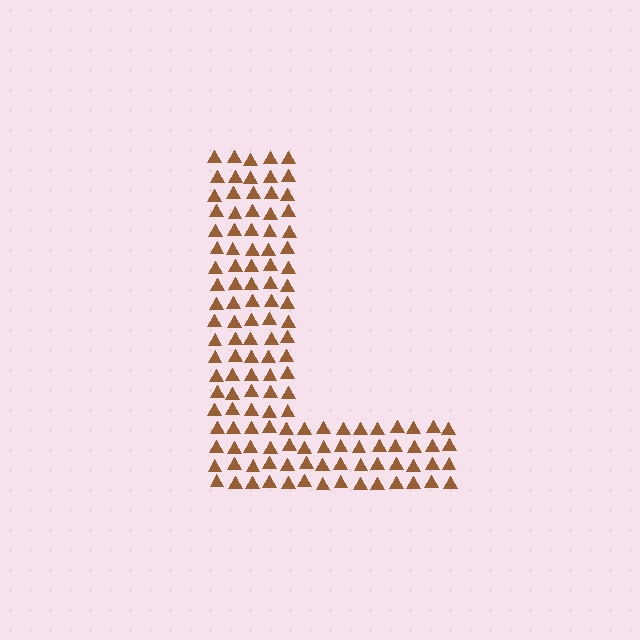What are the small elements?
The small elements are triangles.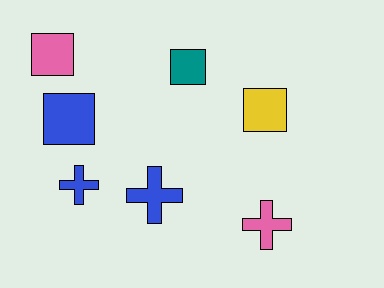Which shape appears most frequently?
Square, with 4 objects.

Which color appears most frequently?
Blue, with 3 objects.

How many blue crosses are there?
There are 2 blue crosses.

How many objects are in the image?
There are 7 objects.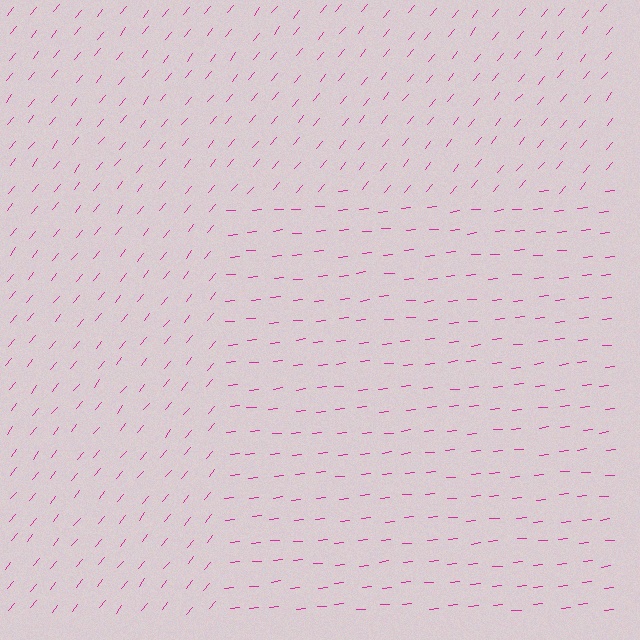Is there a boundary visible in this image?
Yes, there is a texture boundary formed by a change in line orientation.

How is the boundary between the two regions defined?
The boundary is defined purely by a change in line orientation (approximately 45 degrees difference). All lines are the same color and thickness.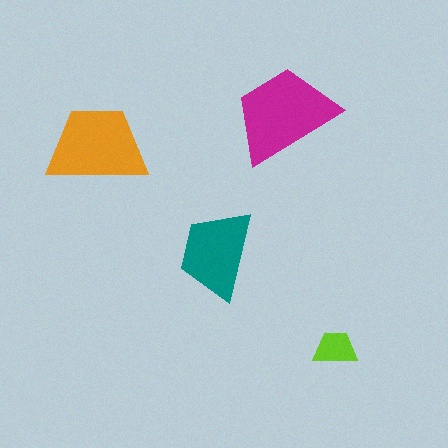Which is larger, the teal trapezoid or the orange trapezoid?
The orange one.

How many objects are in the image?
There are 4 objects in the image.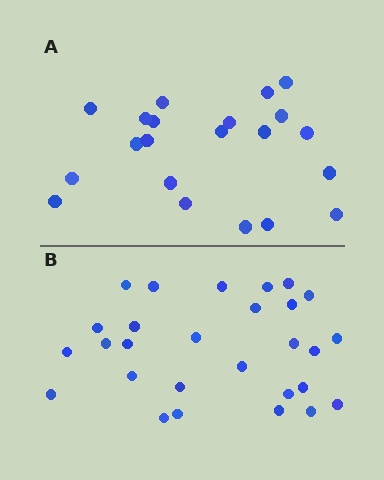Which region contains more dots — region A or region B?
Region B (the bottom region) has more dots.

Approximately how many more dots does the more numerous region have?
Region B has roughly 8 or so more dots than region A.